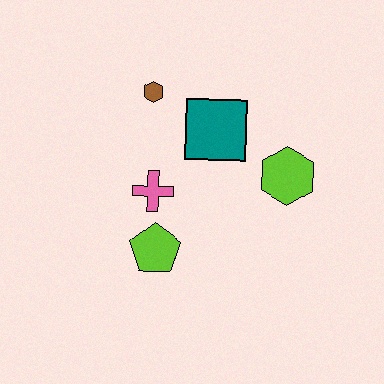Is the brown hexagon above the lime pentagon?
Yes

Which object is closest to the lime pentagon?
The pink cross is closest to the lime pentagon.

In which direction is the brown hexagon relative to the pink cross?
The brown hexagon is above the pink cross.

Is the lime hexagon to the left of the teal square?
No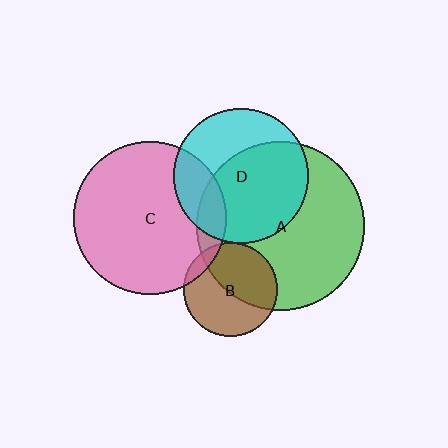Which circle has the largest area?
Circle A (green).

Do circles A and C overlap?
Yes.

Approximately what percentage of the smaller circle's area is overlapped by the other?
Approximately 10%.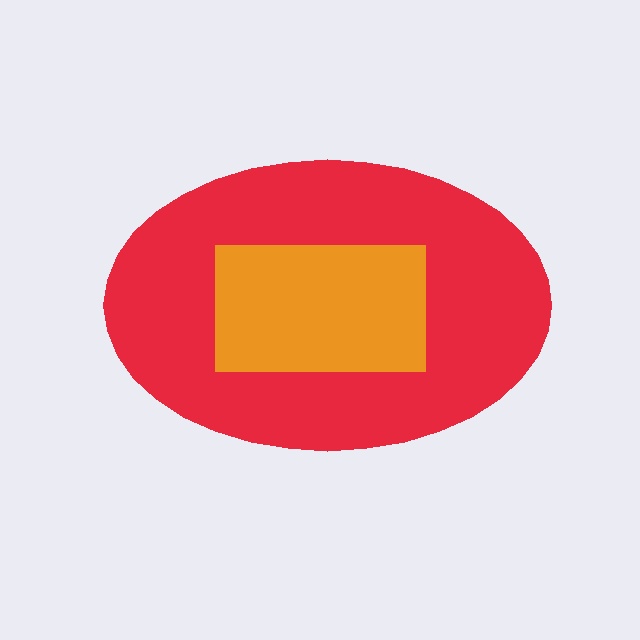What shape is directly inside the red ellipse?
The orange rectangle.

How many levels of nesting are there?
2.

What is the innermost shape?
The orange rectangle.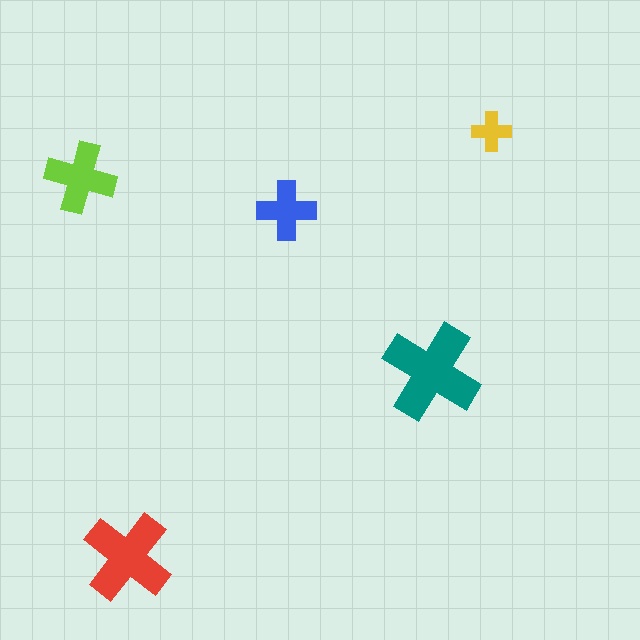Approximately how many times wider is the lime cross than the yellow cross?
About 2 times wider.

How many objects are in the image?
There are 5 objects in the image.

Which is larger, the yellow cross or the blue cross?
The blue one.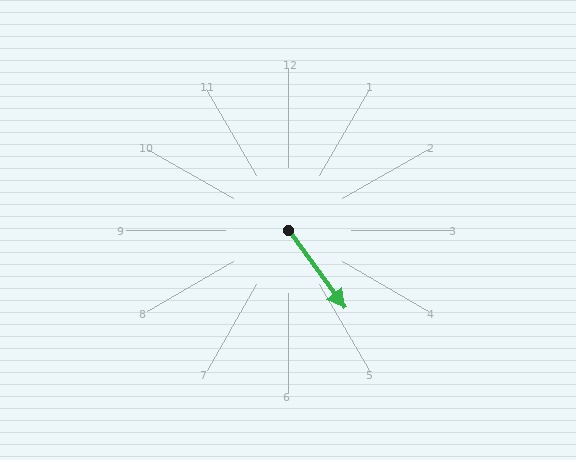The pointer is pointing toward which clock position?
Roughly 5 o'clock.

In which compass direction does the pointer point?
Southeast.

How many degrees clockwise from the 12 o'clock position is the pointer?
Approximately 144 degrees.